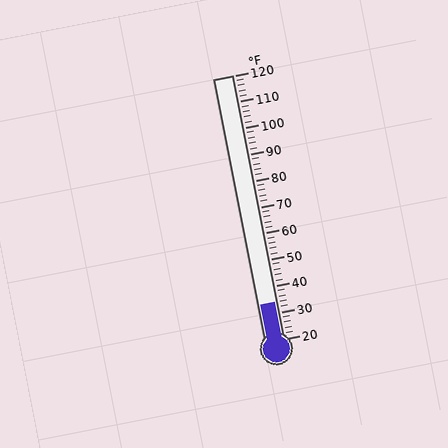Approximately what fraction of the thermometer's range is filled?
The thermometer is filled to approximately 15% of its range.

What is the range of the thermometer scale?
The thermometer scale ranges from 20°F to 120°F.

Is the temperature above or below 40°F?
The temperature is below 40°F.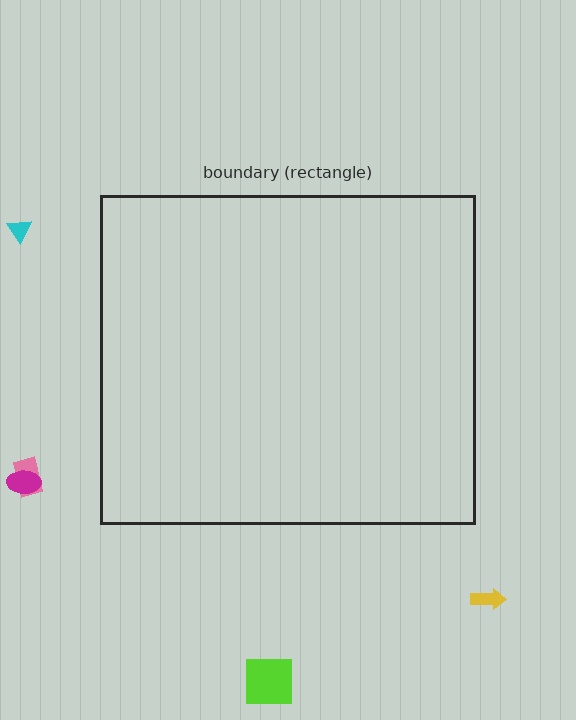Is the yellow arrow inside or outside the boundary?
Outside.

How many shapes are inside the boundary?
0 inside, 5 outside.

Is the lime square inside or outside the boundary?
Outside.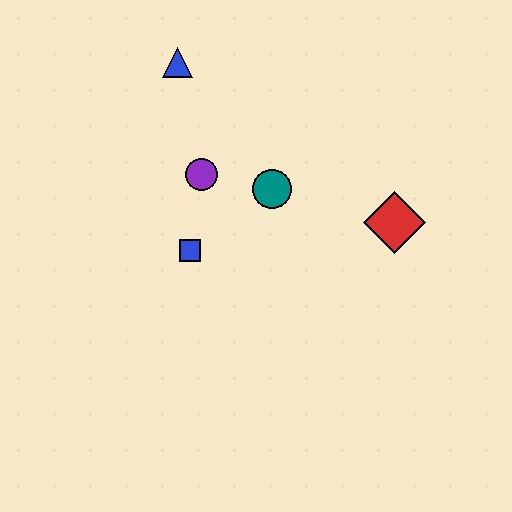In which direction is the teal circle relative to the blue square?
The teal circle is to the right of the blue square.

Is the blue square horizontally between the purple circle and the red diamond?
No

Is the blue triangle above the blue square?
Yes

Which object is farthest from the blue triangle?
The red diamond is farthest from the blue triangle.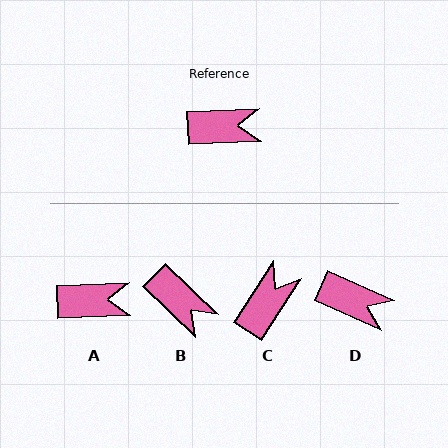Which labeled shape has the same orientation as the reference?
A.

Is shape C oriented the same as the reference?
No, it is off by about 54 degrees.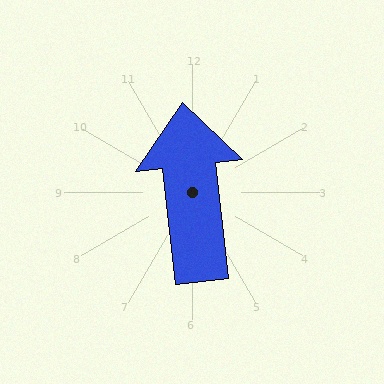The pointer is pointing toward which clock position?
Roughly 12 o'clock.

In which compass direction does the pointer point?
North.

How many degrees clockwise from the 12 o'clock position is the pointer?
Approximately 354 degrees.